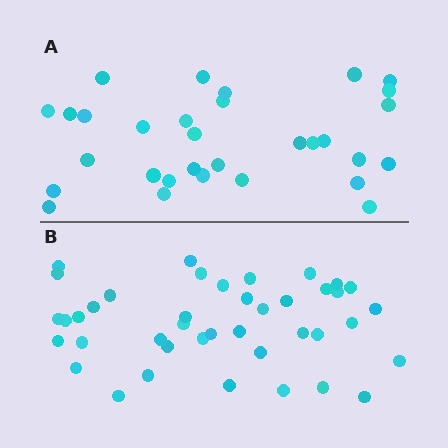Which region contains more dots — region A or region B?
Region B (the bottom region) has more dots.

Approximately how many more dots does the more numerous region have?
Region B has roughly 10 or so more dots than region A.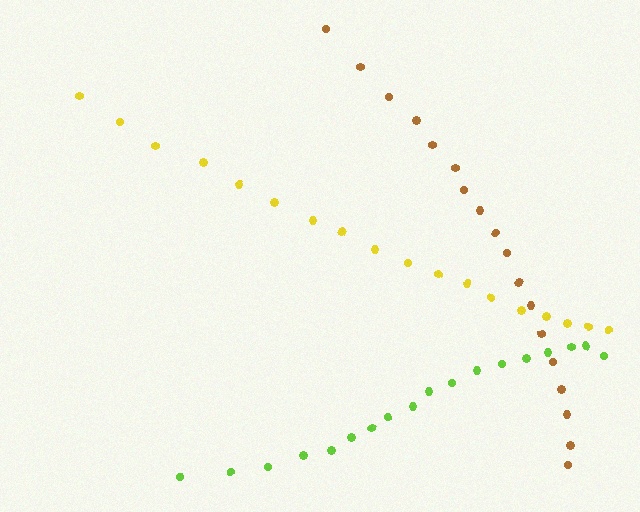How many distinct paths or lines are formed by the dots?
There are 3 distinct paths.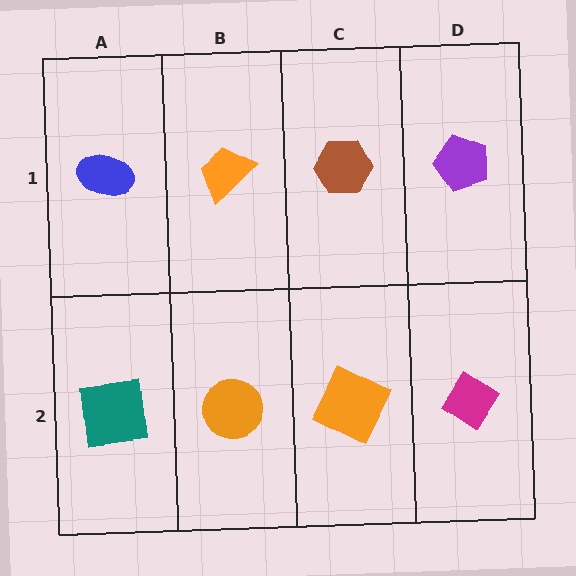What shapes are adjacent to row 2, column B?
An orange trapezoid (row 1, column B), a teal square (row 2, column A), an orange square (row 2, column C).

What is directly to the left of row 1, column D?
A brown hexagon.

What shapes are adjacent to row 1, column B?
An orange circle (row 2, column B), a blue ellipse (row 1, column A), a brown hexagon (row 1, column C).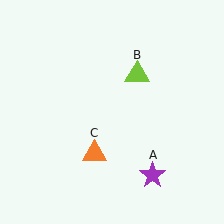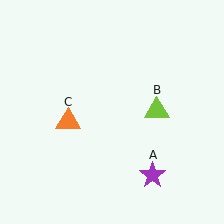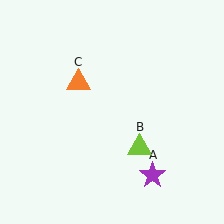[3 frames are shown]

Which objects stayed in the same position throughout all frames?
Purple star (object A) remained stationary.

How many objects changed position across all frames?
2 objects changed position: lime triangle (object B), orange triangle (object C).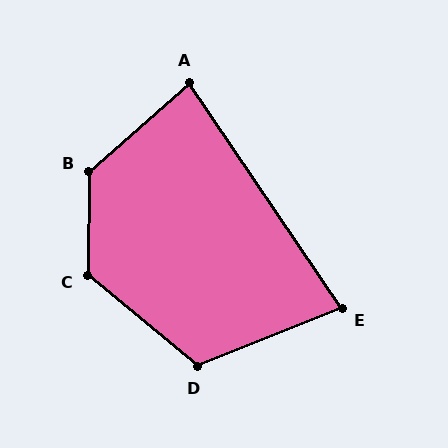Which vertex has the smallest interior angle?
E, at approximately 78 degrees.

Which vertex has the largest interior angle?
B, at approximately 132 degrees.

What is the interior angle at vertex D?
Approximately 118 degrees (obtuse).